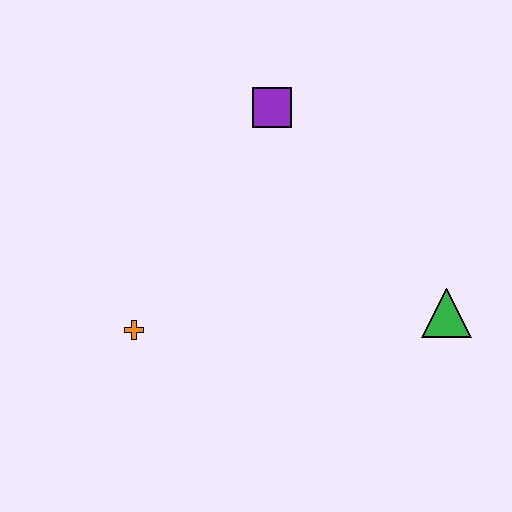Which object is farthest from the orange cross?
The green triangle is farthest from the orange cross.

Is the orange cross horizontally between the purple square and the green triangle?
No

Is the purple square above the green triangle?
Yes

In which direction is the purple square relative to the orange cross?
The purple square is above the orange cross.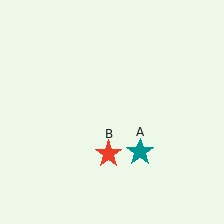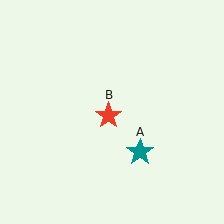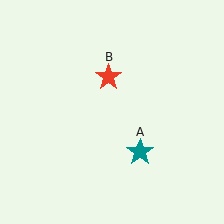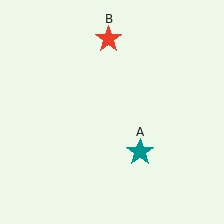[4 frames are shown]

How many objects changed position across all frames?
1 object changed position: red star (object B).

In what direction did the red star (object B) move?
The red star (object B) moved up.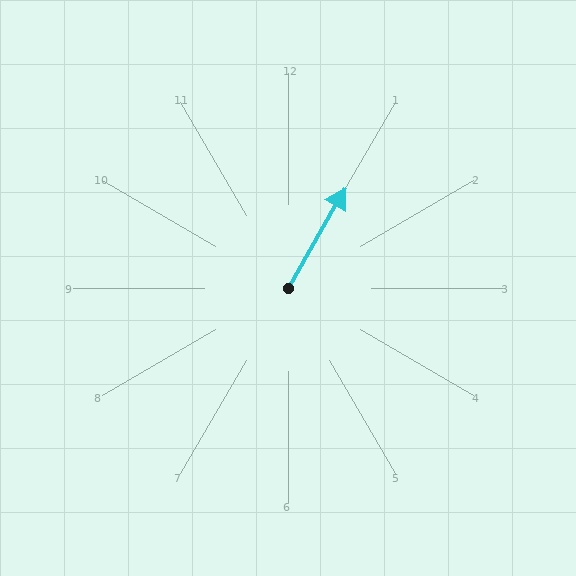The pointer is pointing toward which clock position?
Roughly 1 o'clock.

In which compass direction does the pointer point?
Northeast.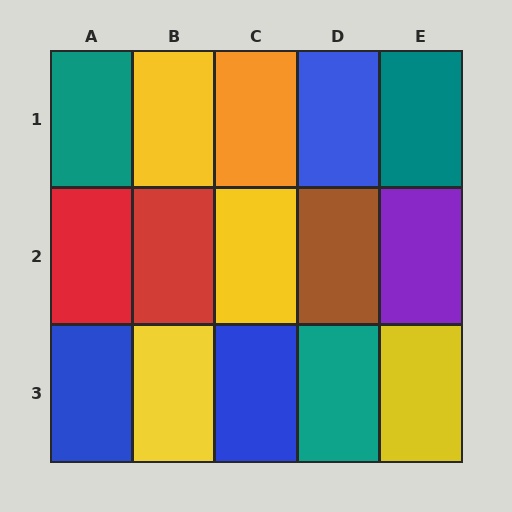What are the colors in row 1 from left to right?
Teal, yellow, orange, blue, teal.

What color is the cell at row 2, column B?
Red.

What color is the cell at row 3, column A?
Blue.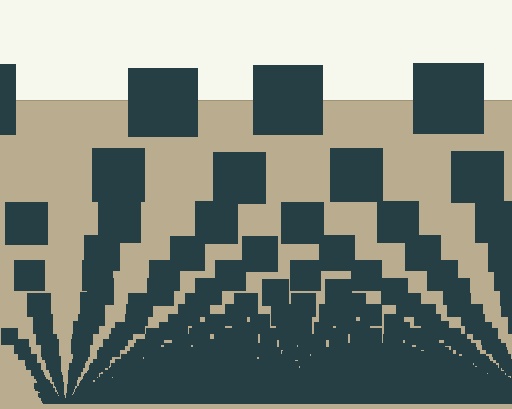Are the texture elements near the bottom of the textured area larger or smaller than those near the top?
Smaller. The gradient is inverted — elements near the bottom are smaller and denser.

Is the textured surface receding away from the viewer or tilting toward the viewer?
The surface appears to tilt toward the viewer. Texture elements get larger and sparser toward the top.